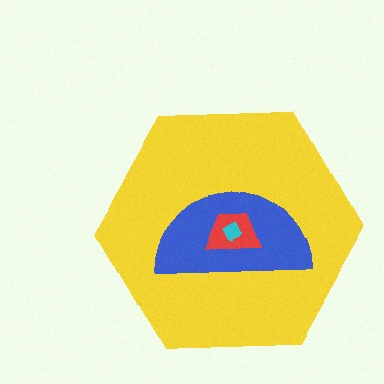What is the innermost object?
The cyan square.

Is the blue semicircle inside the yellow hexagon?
Yes.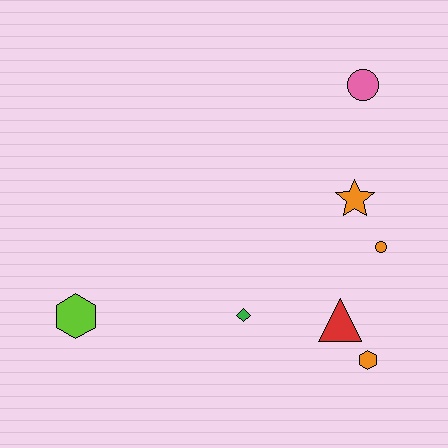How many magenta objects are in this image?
There are no magenta objects.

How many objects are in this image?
There are 7 objects.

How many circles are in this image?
There are 2 circles.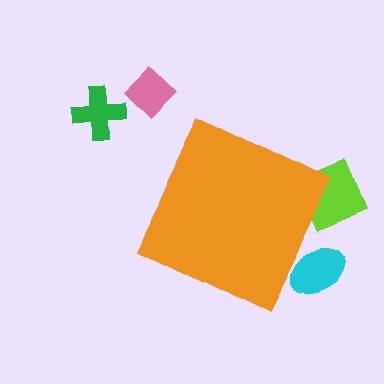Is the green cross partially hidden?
No, the green cross is fully visible.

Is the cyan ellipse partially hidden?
Yes, the cyan ellipse is partially hidden behind the orange diamond.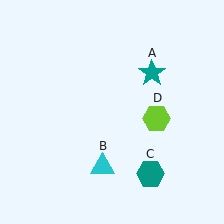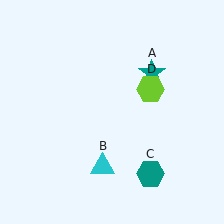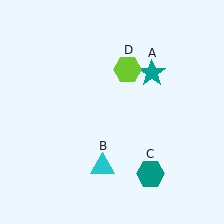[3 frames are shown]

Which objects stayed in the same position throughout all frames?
Teal star (object A) and cyan triangle (object B) and teal hexagon (object C) remained stationary.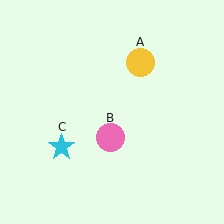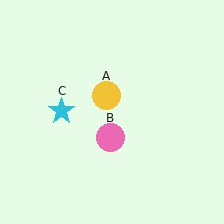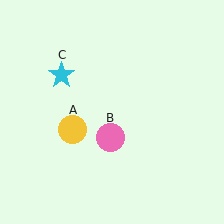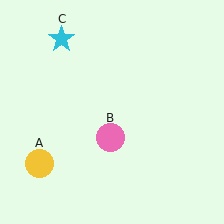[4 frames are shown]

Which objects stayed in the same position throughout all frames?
Pink circle (object B) remained stationary.